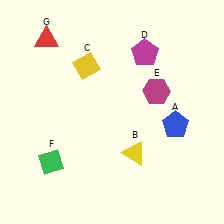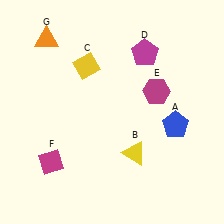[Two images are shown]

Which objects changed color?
F changed from green to magenta. G changed from red to orange.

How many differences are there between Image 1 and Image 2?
There are 2 differences between the two images.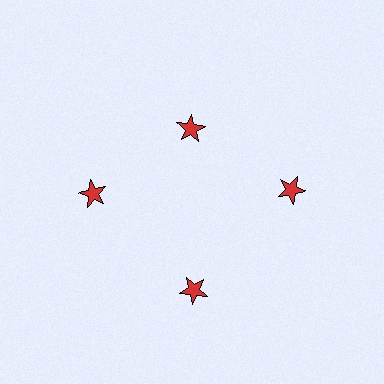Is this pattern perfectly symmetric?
No. The 4 red stars are arranged in a ring, but one element near the 12 o'clock position is pulled inward toward the center, breaking the 4-fold rotational symmetry.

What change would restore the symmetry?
The symmetry would be restored by moving it outward, back onto the ring so that all 4 stars sit at equal angles and equal distance from the center.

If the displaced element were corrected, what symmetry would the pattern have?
It would have 4-fold rotational symmetry — the pattern would map onto itself every 90 degrees.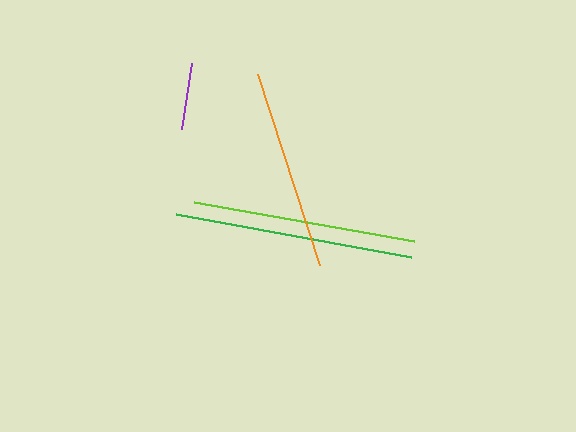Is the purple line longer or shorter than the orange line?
The orange line is longer than the purple line.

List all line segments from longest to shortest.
From longest to shortest: green, lime, orange, purple.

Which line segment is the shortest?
The purple line is the shortest at approximately 66 pixels.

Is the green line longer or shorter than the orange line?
The green line is longer than the orange line.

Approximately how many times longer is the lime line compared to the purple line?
The lime line is approximately 3.4 times the length of the purple line.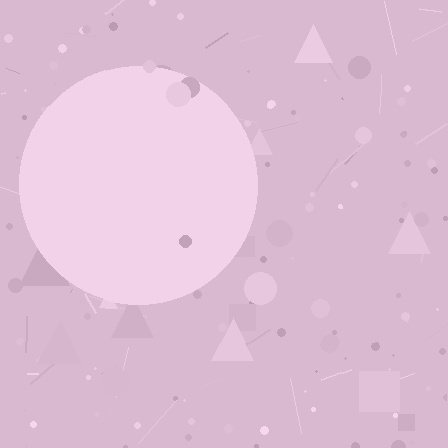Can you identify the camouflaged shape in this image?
The camouflaged shape is a circle.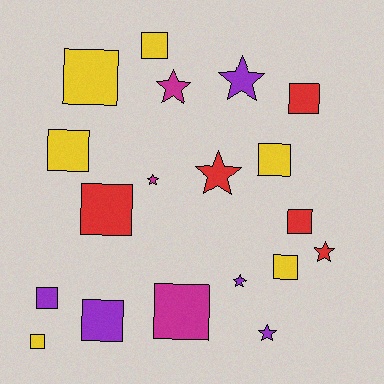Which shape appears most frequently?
Square, with 12 objects.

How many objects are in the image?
There are 19 objects.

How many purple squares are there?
There are 2 purple squares.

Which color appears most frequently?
Yellow, with 6 objects.